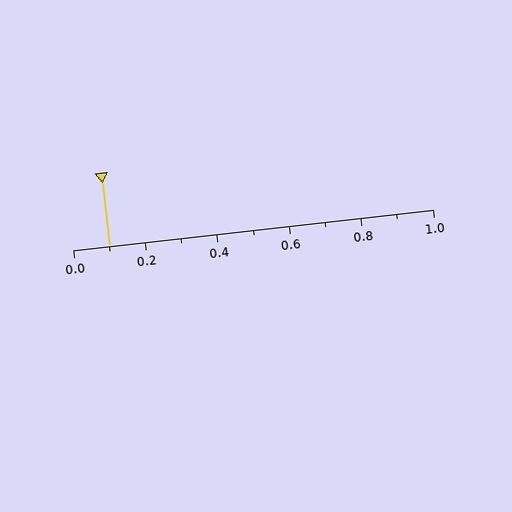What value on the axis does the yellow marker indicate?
The marker indicates approximately 0.1.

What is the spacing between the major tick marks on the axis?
The major ticks are spaced 0.2 apart.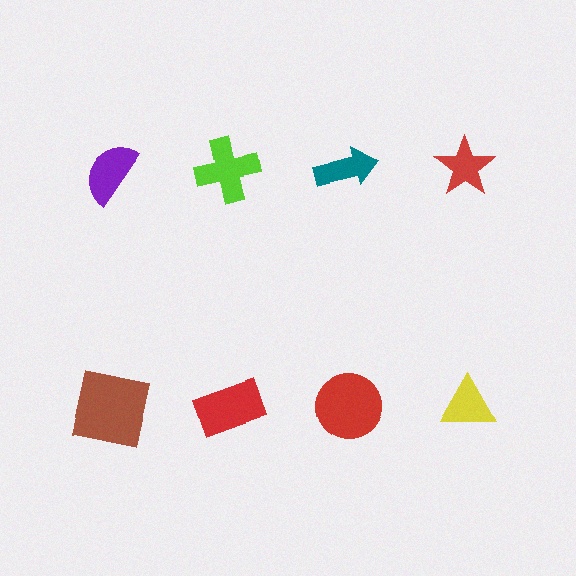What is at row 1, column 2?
A lime cross.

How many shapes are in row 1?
4 shapes.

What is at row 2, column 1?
A brown square.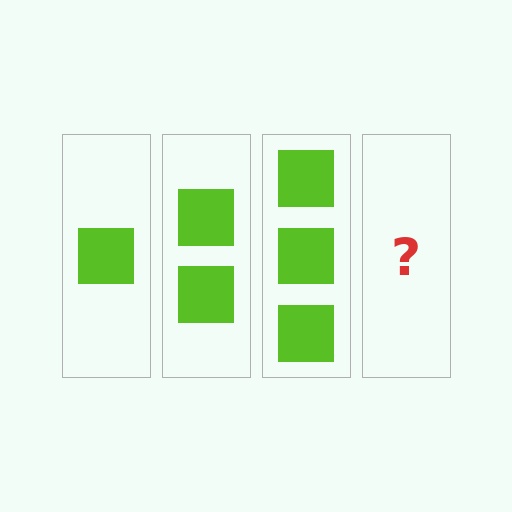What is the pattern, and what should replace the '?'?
The pattern is that each step adds one more square. The '?' should be 4 squares.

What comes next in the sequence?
The next element should be 4 squares.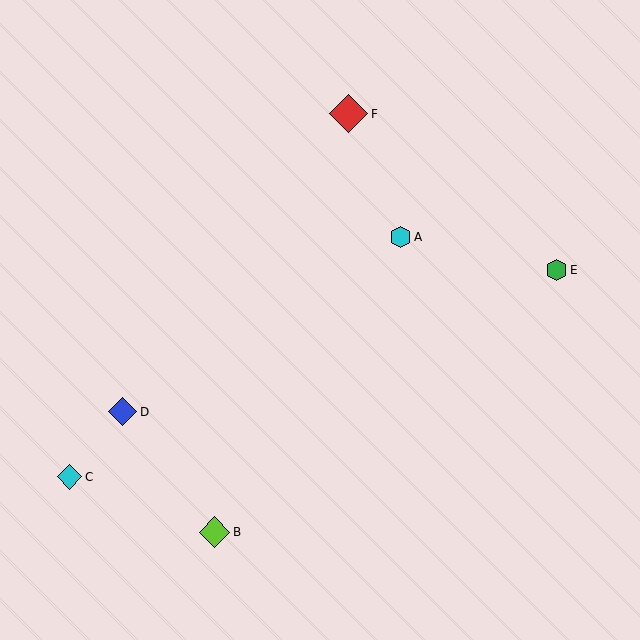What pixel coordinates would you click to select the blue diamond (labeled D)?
Click at (123, 412) to select the blue diamond D.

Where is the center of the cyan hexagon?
The center of the cyan hexagon is at (400, 237).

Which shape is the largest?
The red diamond (labeled F) is the largest.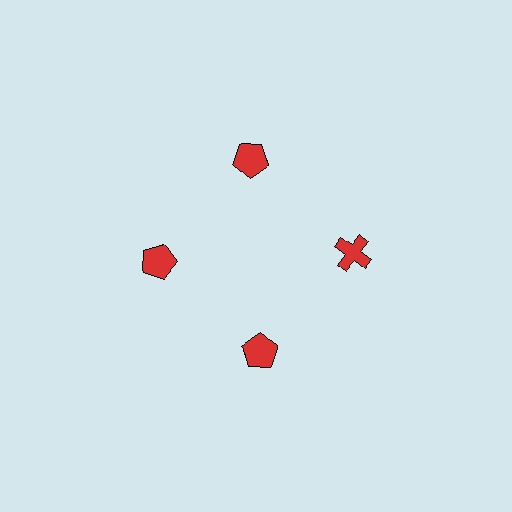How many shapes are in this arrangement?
There are 4 shapes arranged in a ring pattern.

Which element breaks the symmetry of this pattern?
The red cross at roughly the 3 o'clock position breaks the symmetry. All other shapes are red pentagons.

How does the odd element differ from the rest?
It has a different shape: cross instead of pentagon.